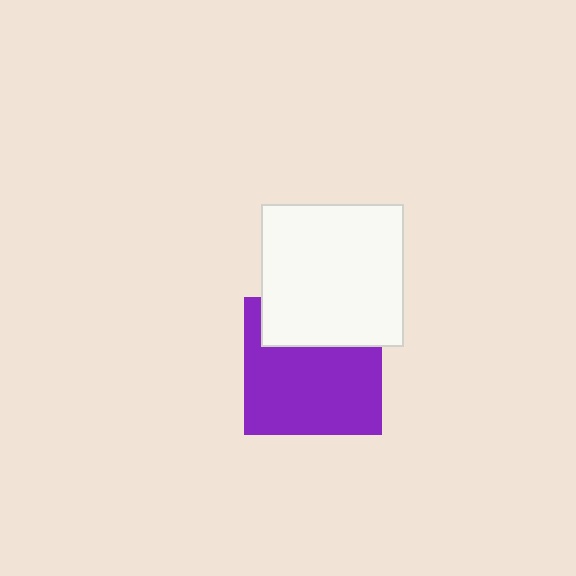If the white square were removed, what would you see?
You would see the complete purple square.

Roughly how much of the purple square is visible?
Most of it is visible (roughly 68%).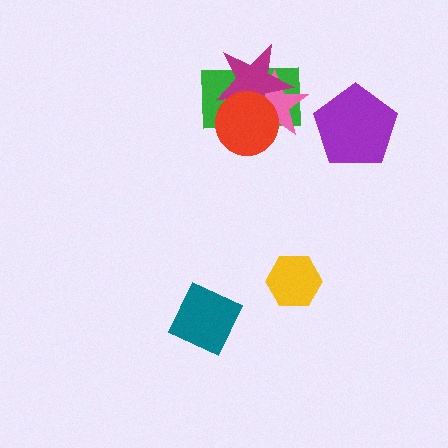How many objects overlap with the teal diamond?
0 objects overlap with the teal diamond.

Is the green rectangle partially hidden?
Yes, it is partially covered by another shape.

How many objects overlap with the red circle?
3 objects overlap with the red circle.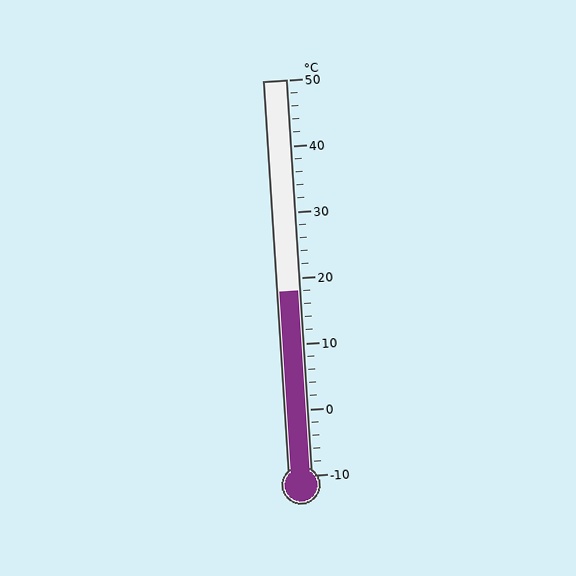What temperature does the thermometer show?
The thermometer shows approximately 18°C.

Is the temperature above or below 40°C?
The temperature is below 40°C.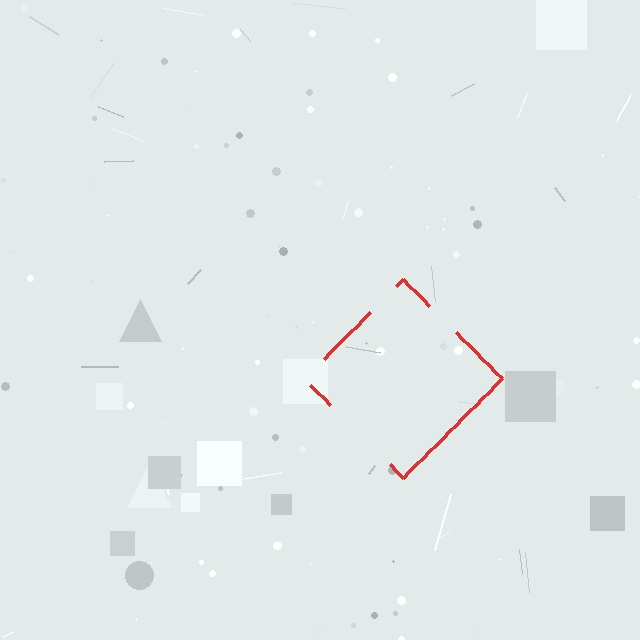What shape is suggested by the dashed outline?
The dashed outline suggests a diamond.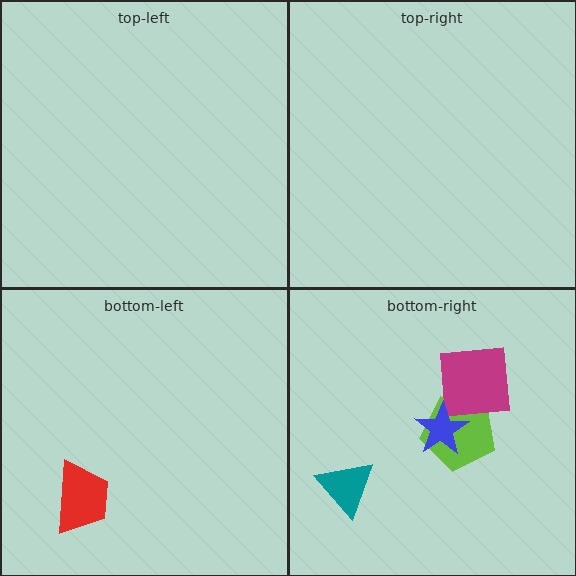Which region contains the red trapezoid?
The bottom-left region.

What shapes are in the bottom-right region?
The lime pentagon, the magenta square, the blue star, the teal triangle.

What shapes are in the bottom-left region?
The red trapezoid.